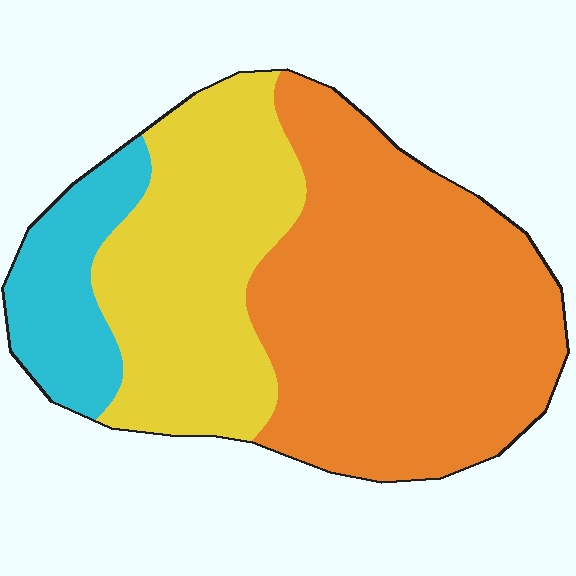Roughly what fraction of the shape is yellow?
Yellow covers roughly 35% of the shape.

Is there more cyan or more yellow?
Yellow.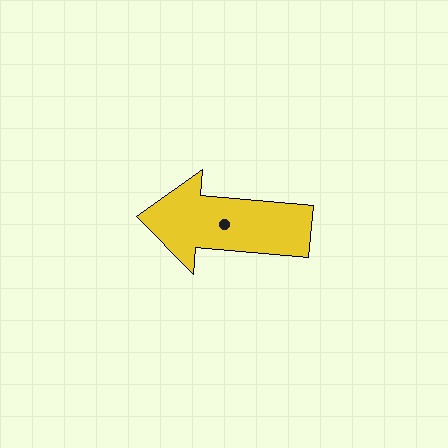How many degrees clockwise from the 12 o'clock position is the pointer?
Approximately 275 degrees.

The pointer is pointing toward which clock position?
Roughly 9 o'clock.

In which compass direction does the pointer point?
West.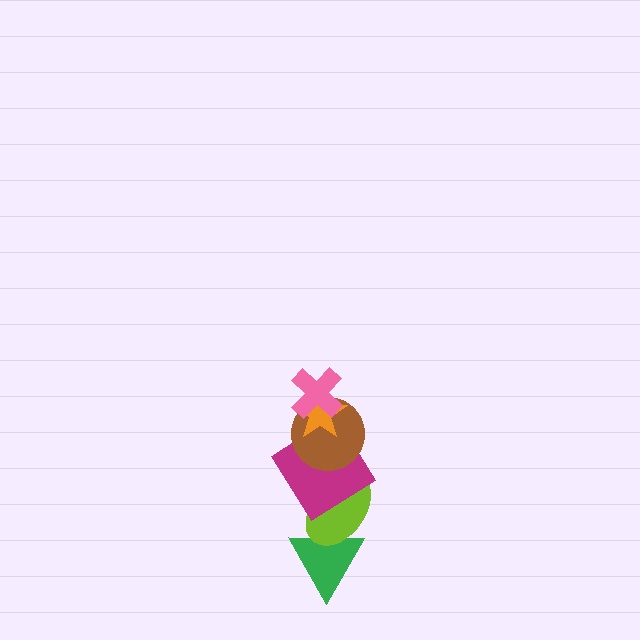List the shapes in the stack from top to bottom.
From top to bottom: the pink cross, the orange star, the brown circle, the magenta diamond, the lime ellipse, the green triangle.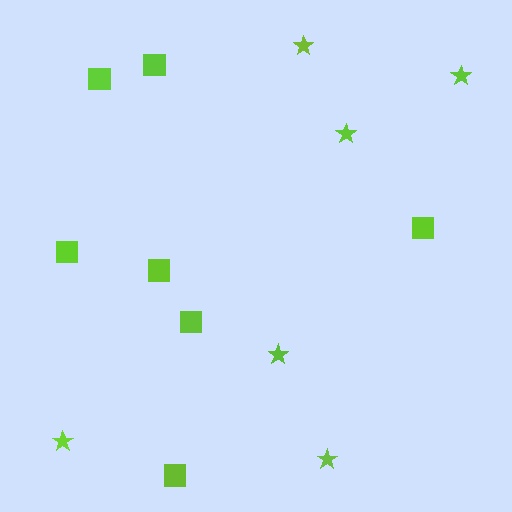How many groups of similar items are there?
There are 2 groups: one group of squares (7) and one group of stars (6).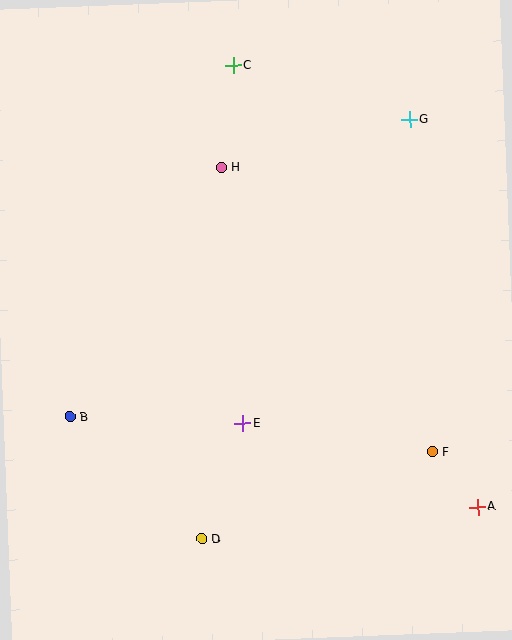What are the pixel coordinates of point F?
Point F is at (433, 452).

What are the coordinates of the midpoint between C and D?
The midpoint between C and D is at (217, 302).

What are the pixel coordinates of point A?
Point A is at (477, 507).